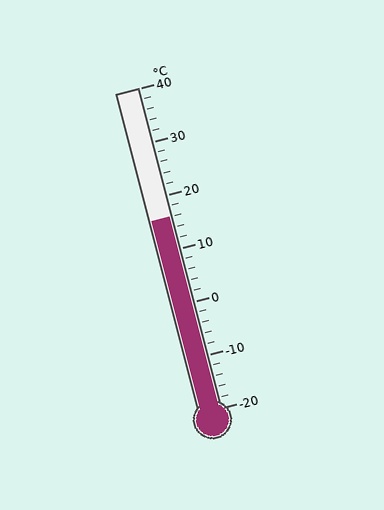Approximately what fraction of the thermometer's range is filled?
The thermometer is filled to approximately 60% of its range.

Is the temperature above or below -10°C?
The temperature is above -10°C.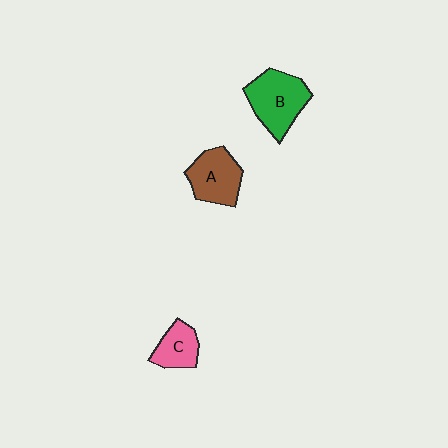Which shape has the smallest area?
Shape C (pink).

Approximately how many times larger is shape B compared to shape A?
Approximately 1.2 times.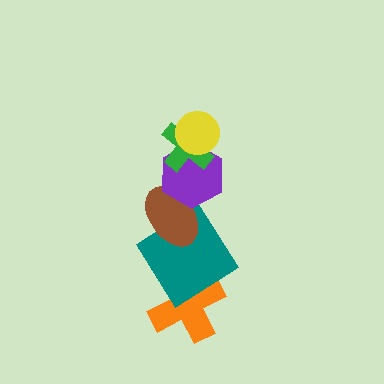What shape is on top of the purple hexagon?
The green cross is on top of the purple hexagon.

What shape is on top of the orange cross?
The teal diamond is on top of the orange cross.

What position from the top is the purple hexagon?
The purple hexagon is 3rd from the top.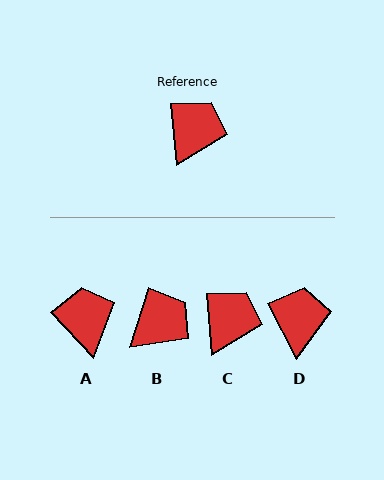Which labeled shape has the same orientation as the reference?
C.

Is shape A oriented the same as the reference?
No, it is off by about 38 degrees.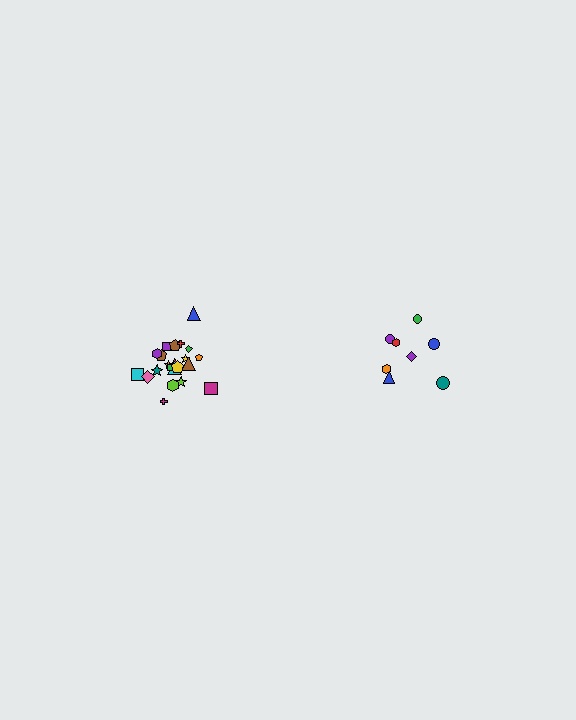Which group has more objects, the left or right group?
The left group.